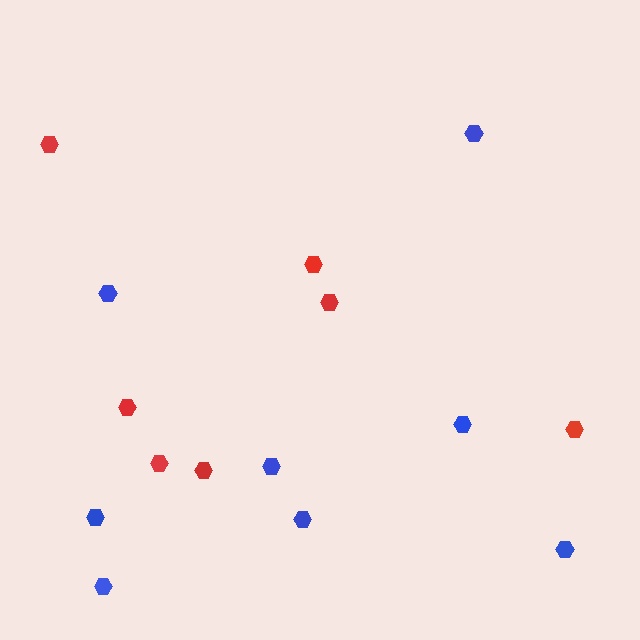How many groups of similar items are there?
There are 2 groups: one group of red hexagons (7) and one group of blue hexagons (8).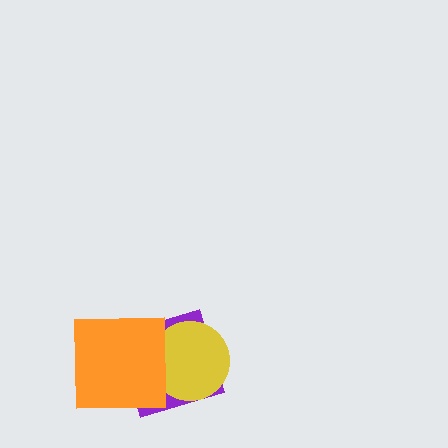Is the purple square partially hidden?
Yes, it is partially covered by another shape.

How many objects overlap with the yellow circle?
2 objects overlap with the yellow circle.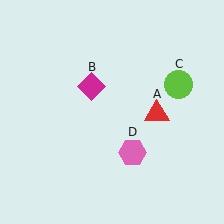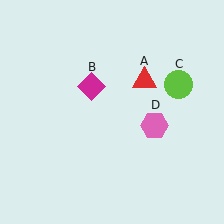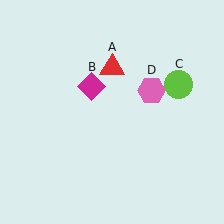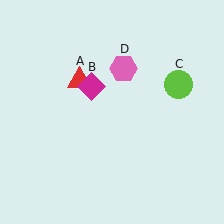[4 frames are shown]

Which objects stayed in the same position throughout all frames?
Magenta diamond (object B) and lime circle (object C) remained stationary.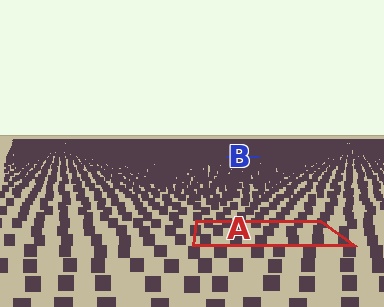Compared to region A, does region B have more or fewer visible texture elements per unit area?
Region B has more texture elements per unit area — they are packed more densely because it is farther away.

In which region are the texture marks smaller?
The texture marks are smaller in region B, because it is farther away.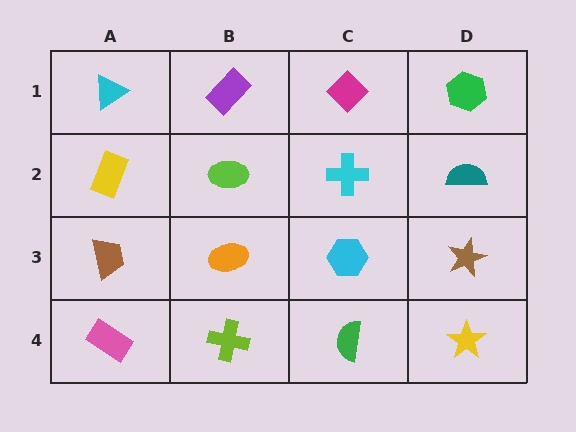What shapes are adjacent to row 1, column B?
A lime ellipse (row 2, column B), a cyan triangle (row 1, column A), a magenta diamond (row 1, column C).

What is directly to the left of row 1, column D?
A magenta diamond.